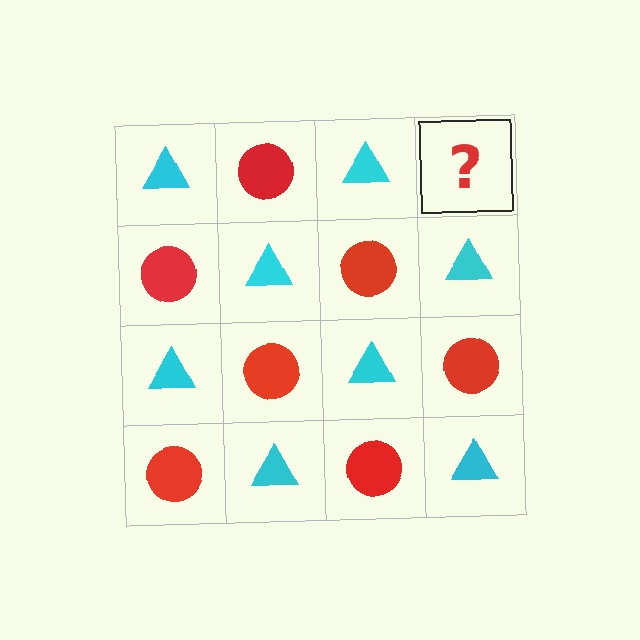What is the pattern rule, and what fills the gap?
The rule is that it alternates cyan triangle and red circle in a checkerboard pattern. The gap should be filled with a red circle.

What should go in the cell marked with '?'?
The missing cell should contain a red circle.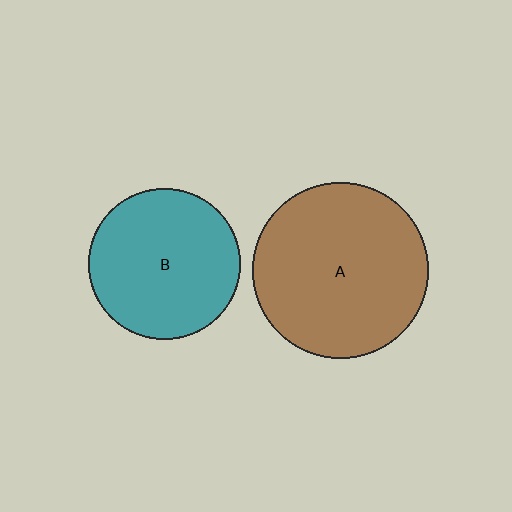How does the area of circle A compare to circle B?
Approximately 1.3 times.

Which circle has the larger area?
Circle A (brown).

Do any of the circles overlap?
No, none of the circles overlap.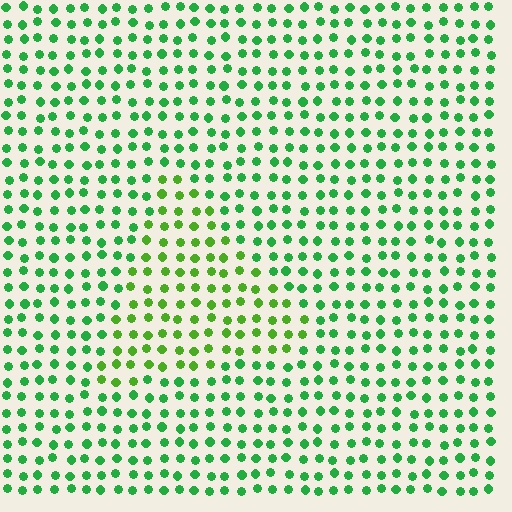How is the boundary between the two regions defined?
The boundary is defined purely by a slight shift in hue (about 29 degrees). Spacing, size, and orientation are identical on both sides.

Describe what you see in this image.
The image is filled with small green elements in a uniform arrangement. A triangle-shaped region is visible where the elements are tinted to a slightly different hue, forming a subtle color boundary.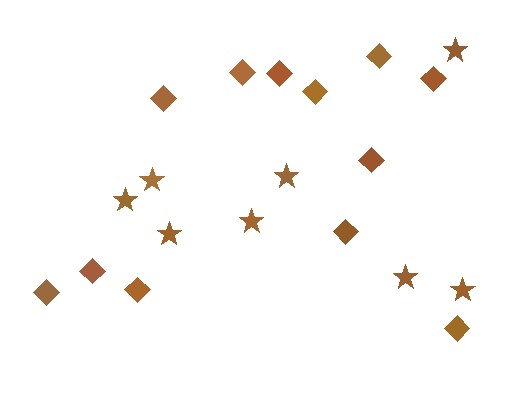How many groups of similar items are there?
There are 2 groups: one group of diamonds (12) and one group of stars (8).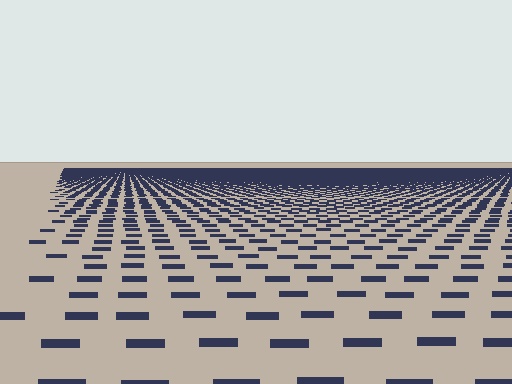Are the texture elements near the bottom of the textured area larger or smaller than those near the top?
Larger. Near the bottom, elements are closer to the viewer and appear at a bigger on-screen size.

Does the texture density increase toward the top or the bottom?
Density increases toward the top.